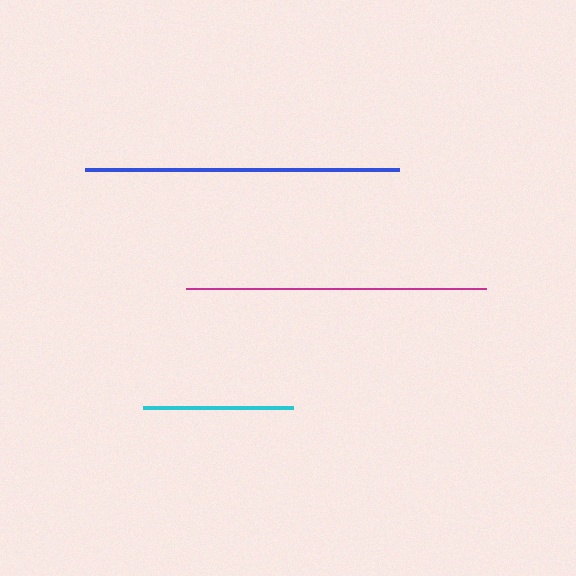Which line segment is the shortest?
The cyan line is the shortest at approximately 150 pixels.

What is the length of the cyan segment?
The cyan segment is approximately 150 pixels long.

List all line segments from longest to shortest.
From longest to shortest: blue, magenta, cyan.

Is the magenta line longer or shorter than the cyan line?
The magenta line is longer than the cyan line.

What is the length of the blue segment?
The blue segment is approximately 314 pixels long.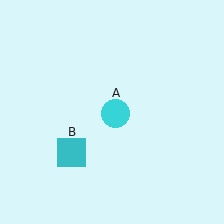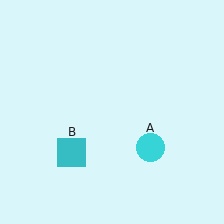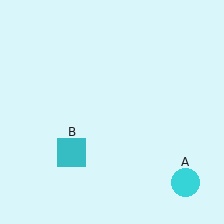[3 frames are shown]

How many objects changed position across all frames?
1 object changed position: cyan circle (object A).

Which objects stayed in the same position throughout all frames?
Cyan square (object B) remained stationary.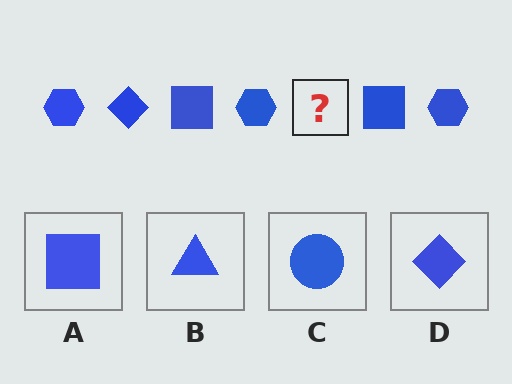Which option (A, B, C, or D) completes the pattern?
D.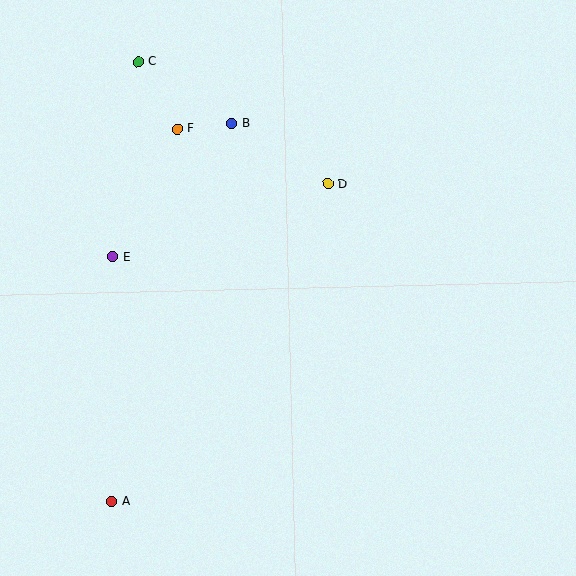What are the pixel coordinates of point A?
Point A is at (112, 501).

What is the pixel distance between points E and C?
The distance between E and C is 197 pixels.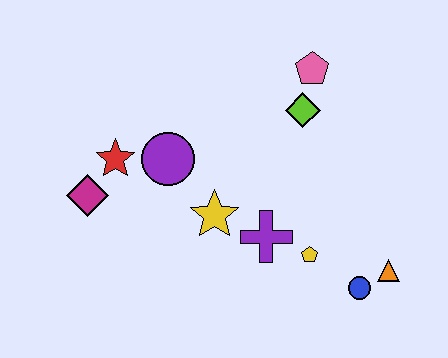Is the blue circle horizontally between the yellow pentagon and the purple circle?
No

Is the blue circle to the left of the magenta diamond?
No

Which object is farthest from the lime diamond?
The magenta diamond is farthest from the lime diamond.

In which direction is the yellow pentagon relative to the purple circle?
The yellow pentagon is to the right of the purple circle.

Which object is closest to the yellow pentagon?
The purple cross is closest to the yellow pentagon.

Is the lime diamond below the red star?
No